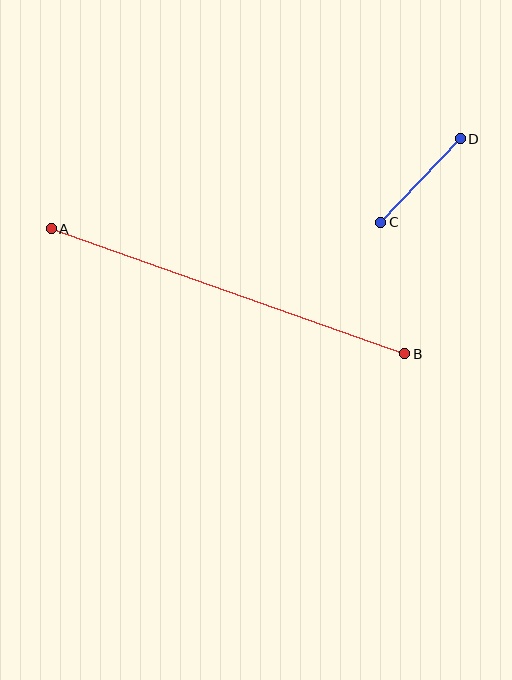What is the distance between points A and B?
The distance is approximately 375 pixels.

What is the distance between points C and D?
The distance is approximately 115 pixels.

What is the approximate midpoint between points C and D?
The midpoint is at approximately (421, 181) pixels.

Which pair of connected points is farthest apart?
Points A and B are farthest apart.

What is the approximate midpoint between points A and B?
The midpoint is at approximately (228, 291) pixels.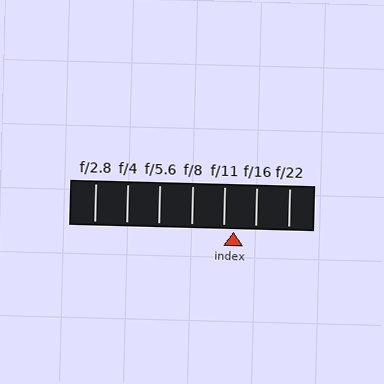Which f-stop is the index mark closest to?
The index mark is closest to f/11.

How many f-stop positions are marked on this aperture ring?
There are 7 f-stop positions marked.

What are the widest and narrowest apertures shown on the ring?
The widest aperture shown is f/2.8 and the narrowest is f/22.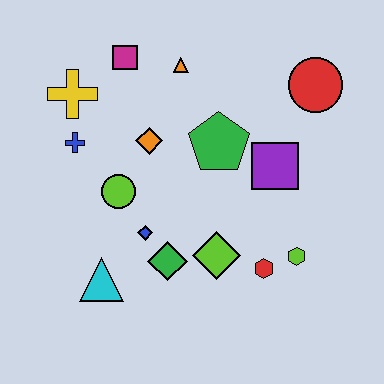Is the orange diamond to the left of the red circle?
Yes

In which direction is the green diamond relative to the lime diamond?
The green diamond is to the left of the lime diamond.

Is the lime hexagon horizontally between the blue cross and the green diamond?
No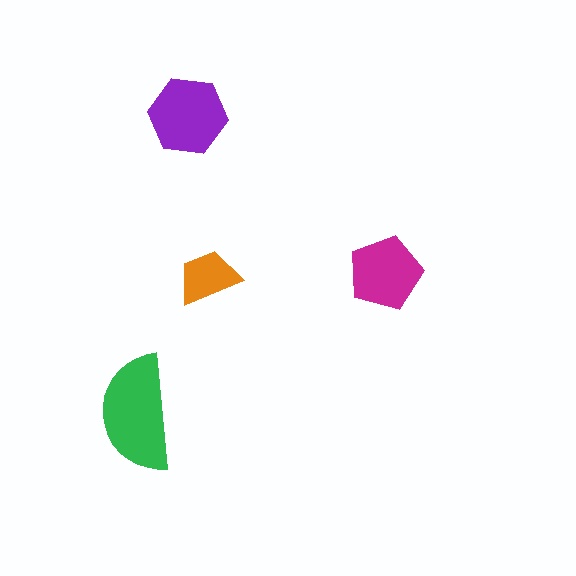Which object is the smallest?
The orange trapezoid.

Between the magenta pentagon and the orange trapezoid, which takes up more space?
The magenta pentagon.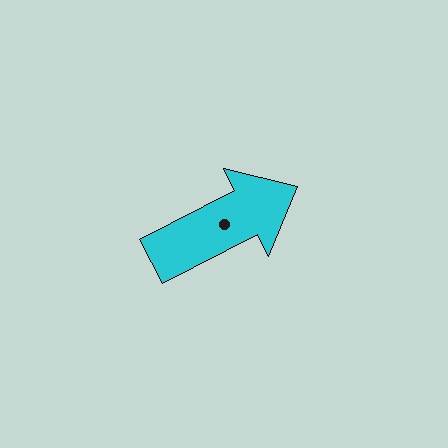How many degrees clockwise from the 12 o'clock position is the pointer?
Approximately 63 degrees.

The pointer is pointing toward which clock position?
Roughly 2 o'clock.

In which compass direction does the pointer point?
Northeast.